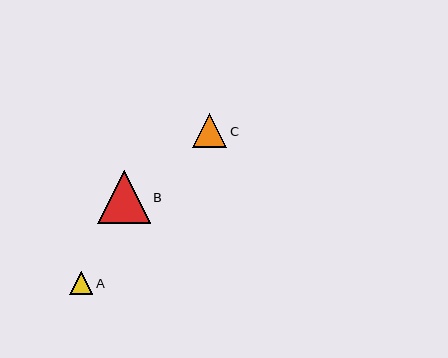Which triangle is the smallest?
Triangle A is the smallest with a size of approximately 23 pixels.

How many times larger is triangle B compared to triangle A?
Triangle B is approximately 2.3 times the size of triangle A.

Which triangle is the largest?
Triangle B is the largest with a size of approximately 53 pixels.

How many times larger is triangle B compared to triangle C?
Triangle B is approximately 1.5 times the size of triangle C.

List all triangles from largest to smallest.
From largest to smallest: B, C, A.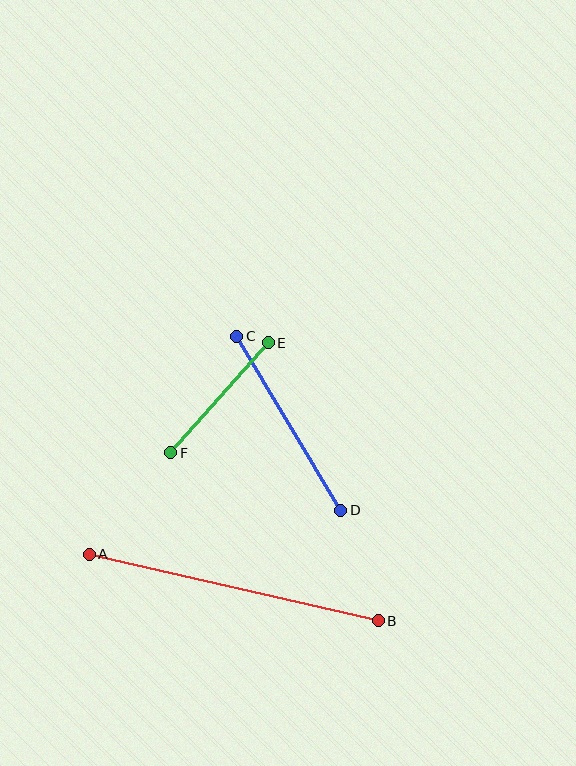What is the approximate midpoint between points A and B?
The midpoint is at approximately (234, 587) pixels.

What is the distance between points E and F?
The distance is approximately 147 pixels.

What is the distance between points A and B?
The distance is approximately 296 pixels.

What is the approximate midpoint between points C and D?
The midpoint is at approximately (289, 423) pixels.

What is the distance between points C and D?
The distance is approximately 203 pixels.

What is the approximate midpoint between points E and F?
The midpoint is at approximately (220, 398) pixels.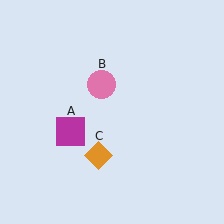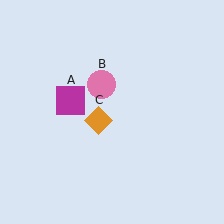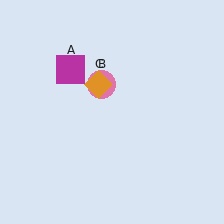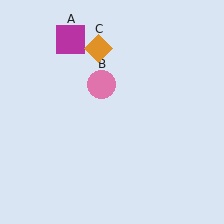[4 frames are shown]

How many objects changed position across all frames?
2 objects changed position: magenta square (object A), orange diamond (object C).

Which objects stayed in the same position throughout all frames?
Pink circle (object B) remained stationary.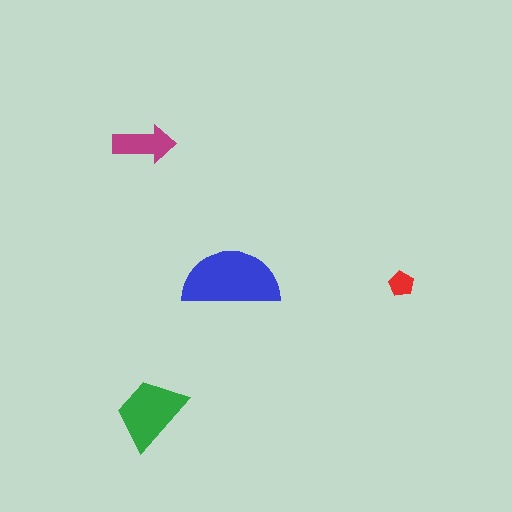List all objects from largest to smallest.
The blue semicircle, the green trapezoid, the magenta arrow, the red pentagon.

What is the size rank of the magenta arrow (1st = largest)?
3rd.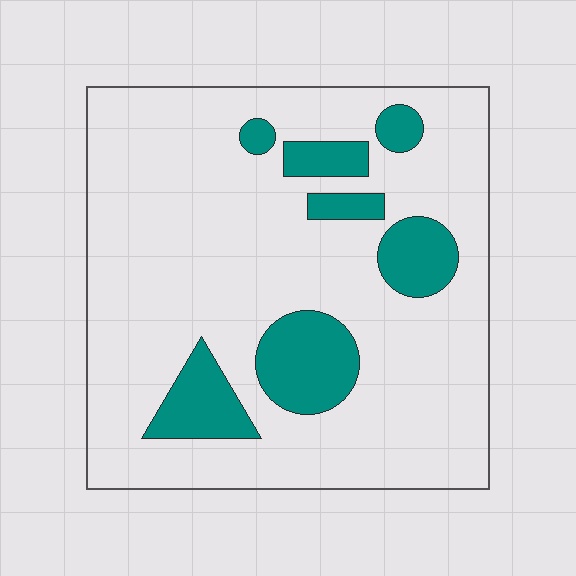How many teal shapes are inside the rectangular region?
7.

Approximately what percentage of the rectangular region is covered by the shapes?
Approximately 15%.